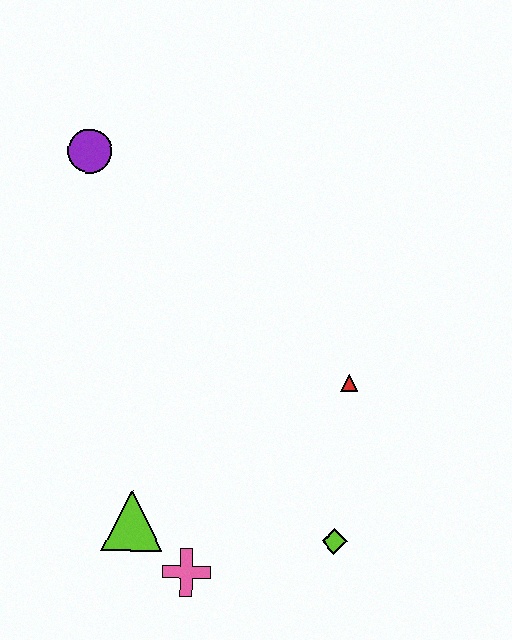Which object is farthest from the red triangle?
The purple circle is farthest from the red triangle.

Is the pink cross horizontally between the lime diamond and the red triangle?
No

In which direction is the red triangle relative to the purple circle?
The red triangle is to the right of the purple circle.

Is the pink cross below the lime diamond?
Yes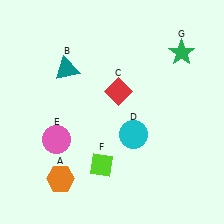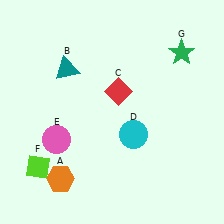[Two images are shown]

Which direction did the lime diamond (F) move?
The lime diamond (F) moved left.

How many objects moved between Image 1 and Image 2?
1 object moved between the two images.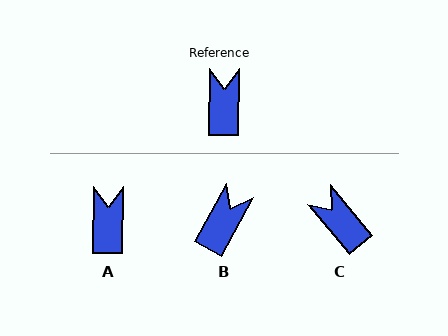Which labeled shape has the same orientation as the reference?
A.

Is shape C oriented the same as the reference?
No, it is off by about 40 degrees.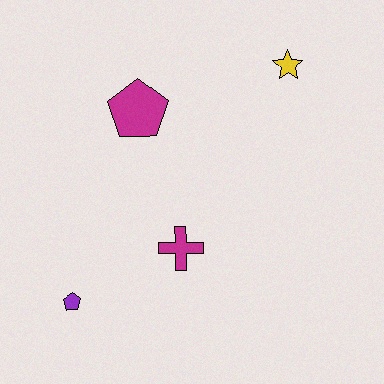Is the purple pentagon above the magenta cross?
No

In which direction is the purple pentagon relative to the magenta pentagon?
The purple pentagon is below the magenta pentagon.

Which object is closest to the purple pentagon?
The magenta cross is closest to the purple pentagon.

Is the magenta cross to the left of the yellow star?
Yes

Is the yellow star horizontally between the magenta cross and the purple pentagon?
No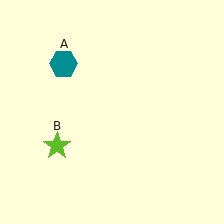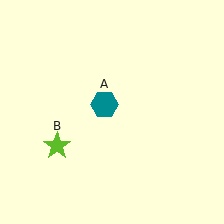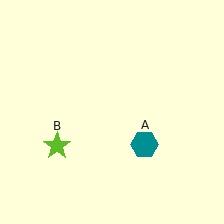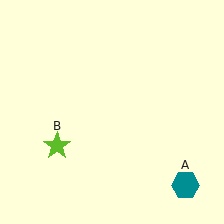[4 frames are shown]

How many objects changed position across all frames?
1 object changed position: teal hexagon (object A).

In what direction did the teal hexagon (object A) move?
The teal hexagon (object A) moved down and to the right.